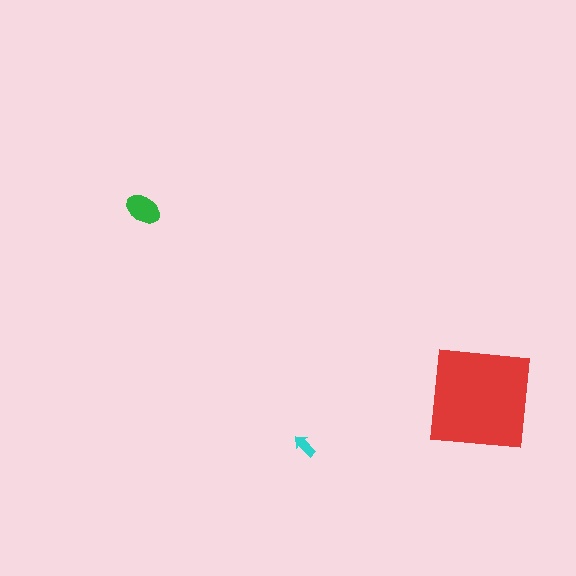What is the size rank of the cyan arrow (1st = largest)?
3rd.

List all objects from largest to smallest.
The red square, the green ellipse, the cyan arrow.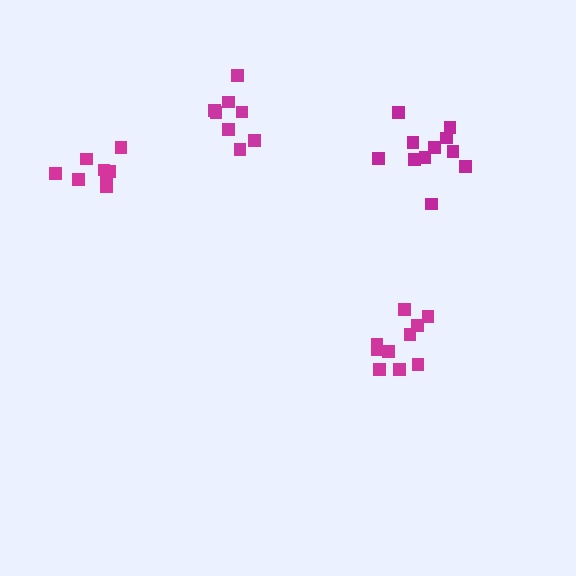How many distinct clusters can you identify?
There are 4 distinct clusters.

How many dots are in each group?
Group 1: 10 dots, Group 2: 11 dots, Group 3: 8 dots, Group 4: 8 dots (37 total).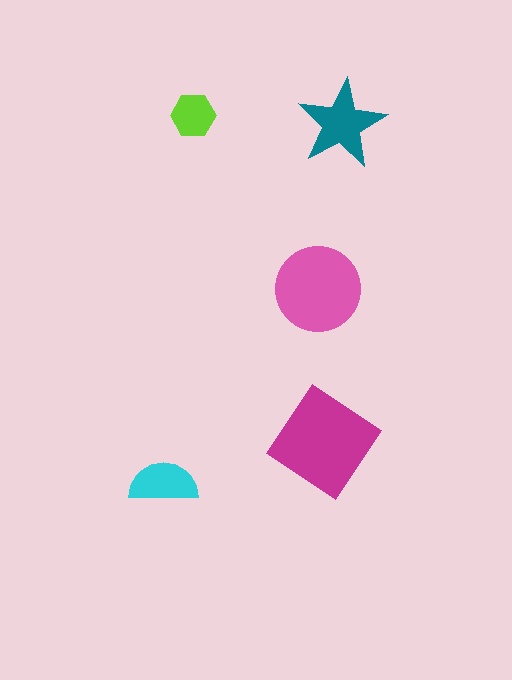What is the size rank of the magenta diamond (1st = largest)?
1st.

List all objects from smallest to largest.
The lime hexagon, the cyan semicircle, the teal star, the pink circle, the magenta diamond.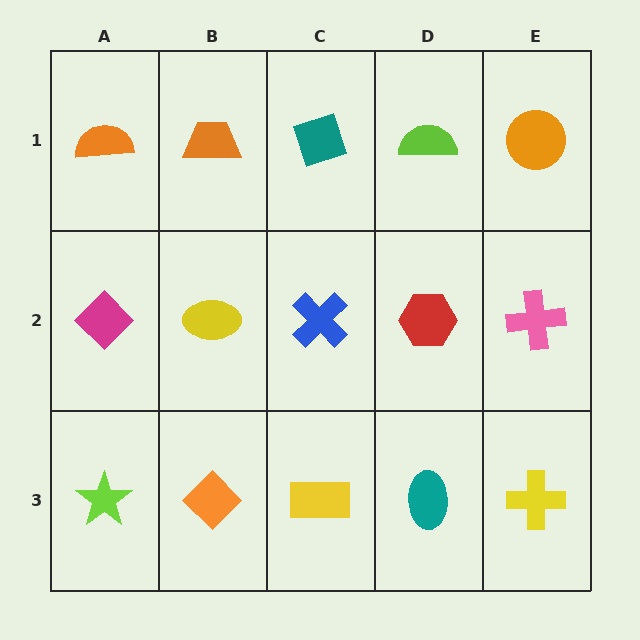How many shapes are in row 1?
5 shapes.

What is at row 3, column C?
A yellow rectangle.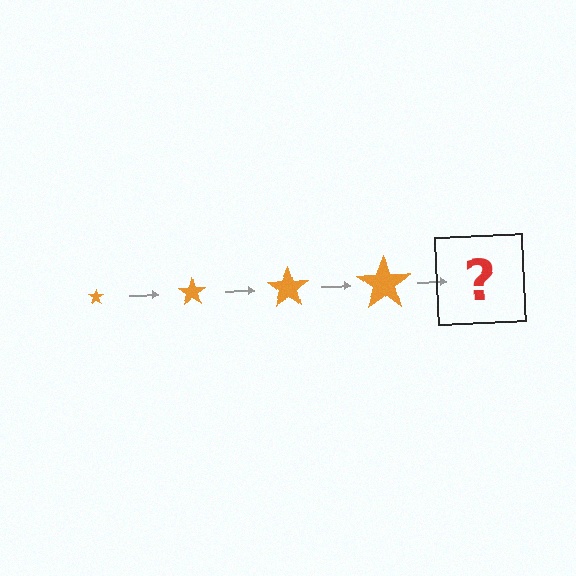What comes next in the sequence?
The next element should be an orange star, larger than the previous one.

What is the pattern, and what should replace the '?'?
The pattern is that the star gets progressively larger each step. The '?' should be an orange star, larger than the previous one.